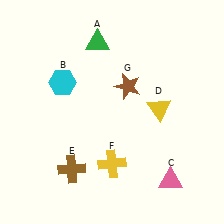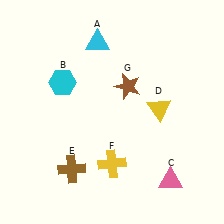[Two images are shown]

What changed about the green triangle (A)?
In Image 1, A is green. In Image 2, it changed to cyan.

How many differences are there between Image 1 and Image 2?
There is 1 difference between the two images.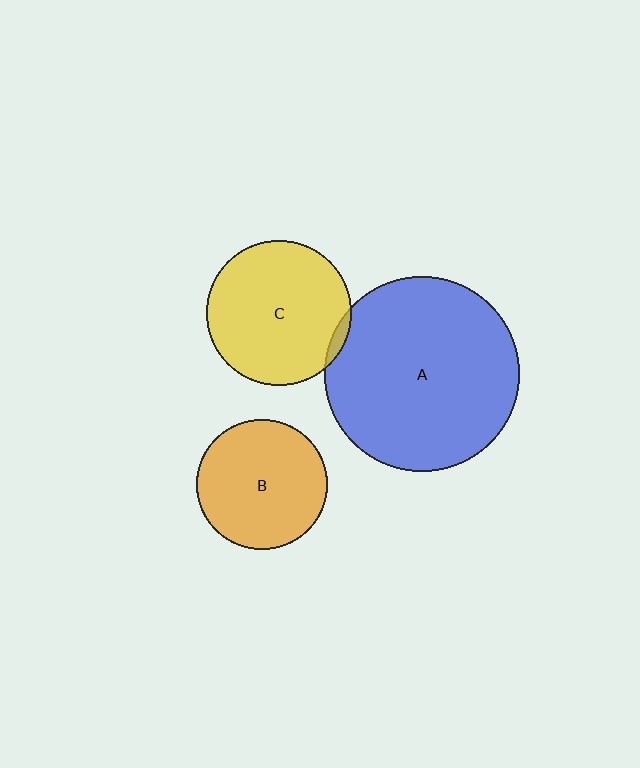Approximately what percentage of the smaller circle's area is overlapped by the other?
Approximately 5%.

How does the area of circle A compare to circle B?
Approximately 2.2 times.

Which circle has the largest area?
Circle A (blue).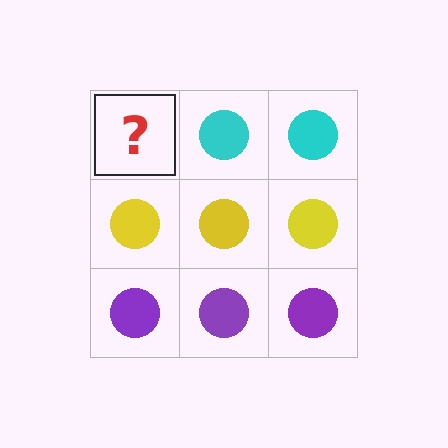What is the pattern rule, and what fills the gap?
The rule is that each row has a consistent color. The gap should be filled with a cyan circle.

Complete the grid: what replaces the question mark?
The question mark should be replaced with a cyan circle.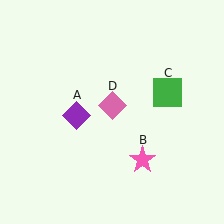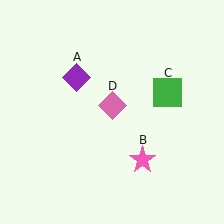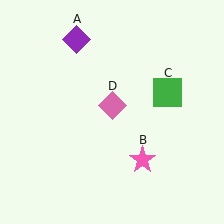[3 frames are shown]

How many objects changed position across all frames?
1 object changed position: purple diamond (object A).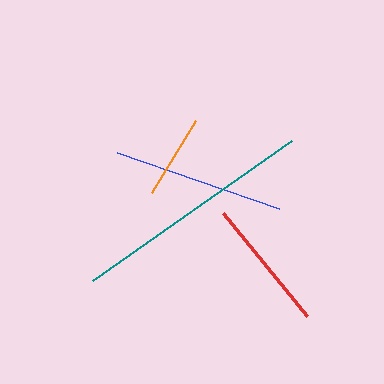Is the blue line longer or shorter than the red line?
The blue line is longer than the red line.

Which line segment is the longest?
The teal line is the longest at approximately 243 pixels.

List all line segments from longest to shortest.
From longest to shortest: teal, blue, red, orange.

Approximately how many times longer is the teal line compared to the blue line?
The teal line is approximately 1.4 times the length of the blue line.